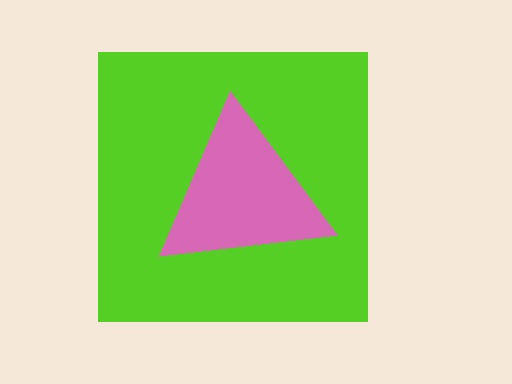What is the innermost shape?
The pink triangle.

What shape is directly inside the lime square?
The pink triangle.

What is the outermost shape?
The lime square.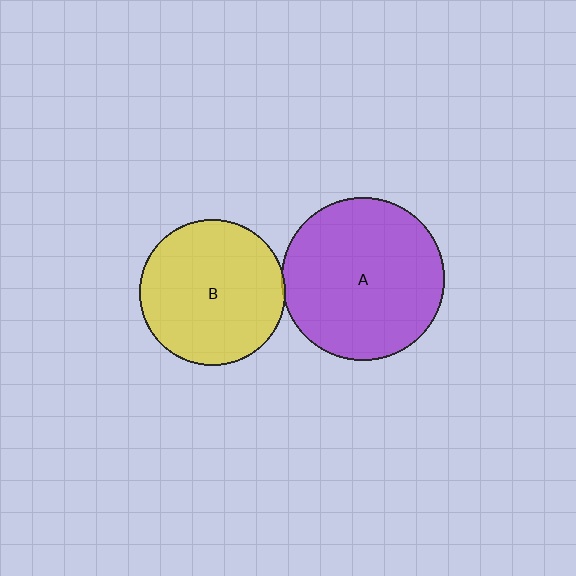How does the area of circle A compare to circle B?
Approximately 1.3 times.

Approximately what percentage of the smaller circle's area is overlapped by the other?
Approximately 5%.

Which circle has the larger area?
Circle A (purple).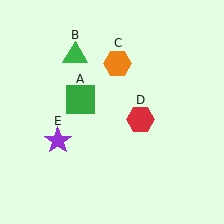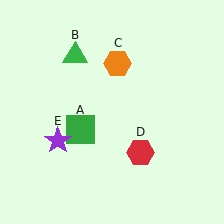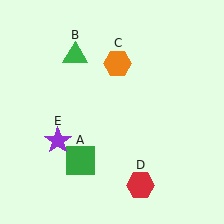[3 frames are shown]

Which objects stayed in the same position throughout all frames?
Green triangle (object B) and orange hexagon (object C) and purple star (object E) remained stationary.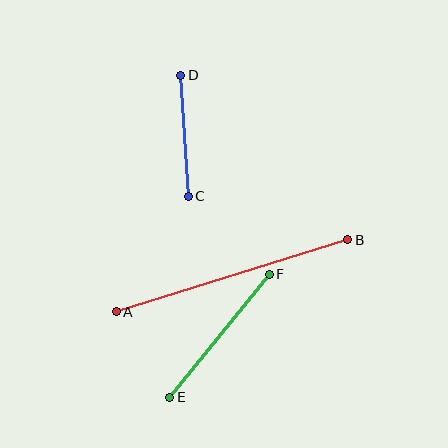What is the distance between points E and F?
The distance is approximately 158 pixels.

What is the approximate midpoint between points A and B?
The midpoint is at approximately (232, 276) pixels.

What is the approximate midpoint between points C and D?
The midpoint is at approximately (184, 136) pixels.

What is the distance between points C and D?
The distance is approximately 121 pixels.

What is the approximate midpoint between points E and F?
The midpoint is at approximately (220, 336) pixels.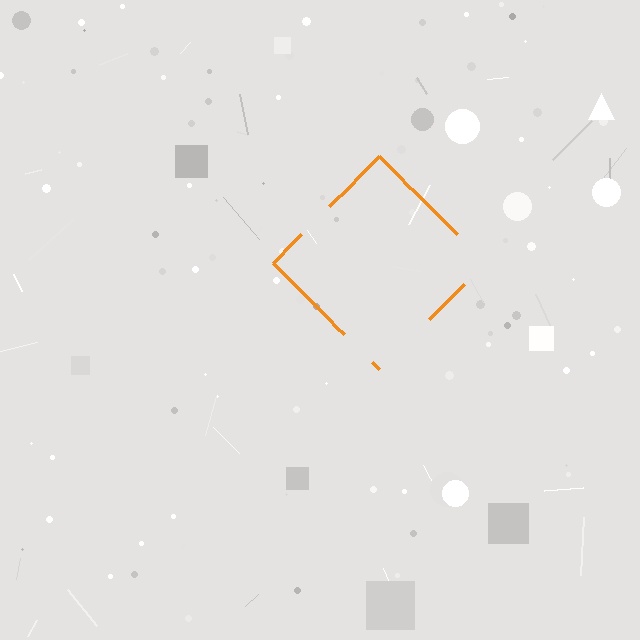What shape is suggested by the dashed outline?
The dashed outline suggests a diamond.